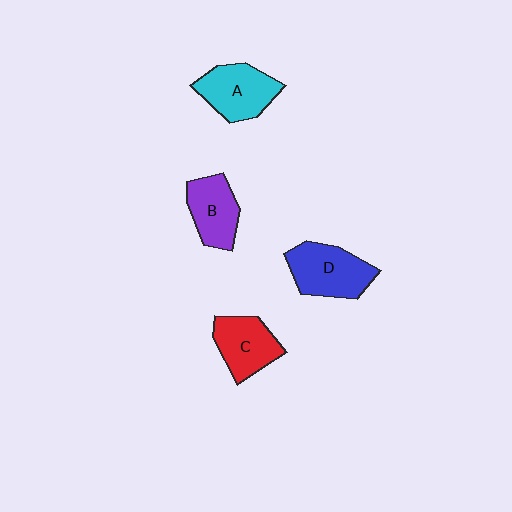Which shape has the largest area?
Shape D (blue).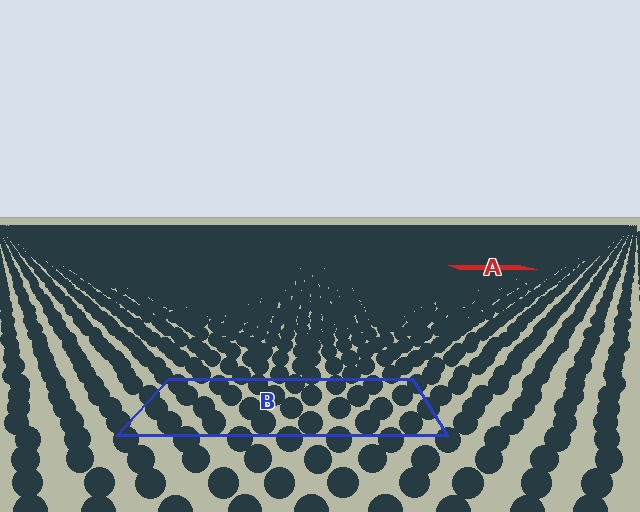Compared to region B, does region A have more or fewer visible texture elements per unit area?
Region A has more texture elements per unit area — they are packed more densely because it is farther away.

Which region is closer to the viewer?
Region B is closer. The texture elements there are larger and more spread out.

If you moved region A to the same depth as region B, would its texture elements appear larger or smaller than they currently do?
They would appear larger. At a closer depth, the same texture elements are projected at a bigger on-screen size.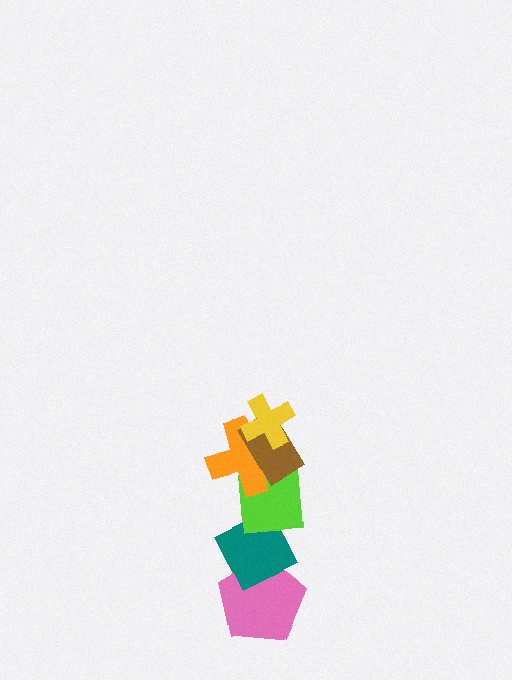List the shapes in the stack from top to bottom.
From top to bottom: the yellow cross, the brown rectangle, the orange cross, the lime square, the teal diamond, the pink pentagon.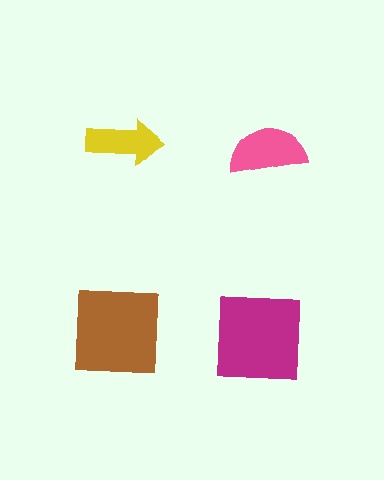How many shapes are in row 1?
2 shapes.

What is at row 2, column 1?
A brown square.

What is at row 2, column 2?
A magenta square.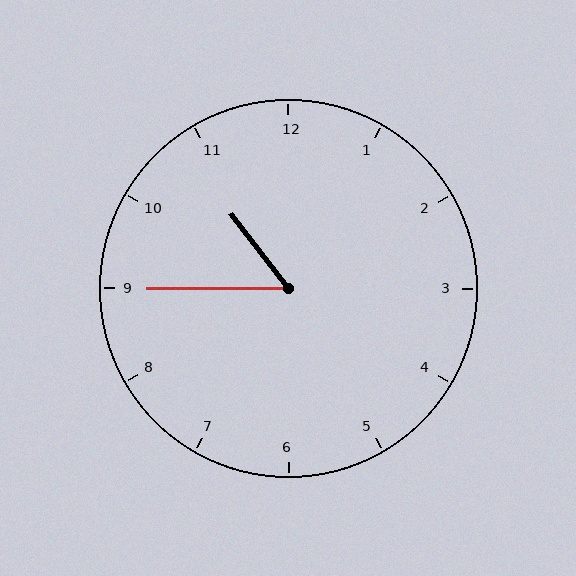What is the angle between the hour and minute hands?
Approximately 52 degrees.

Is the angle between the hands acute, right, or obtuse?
It is acute.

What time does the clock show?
10:45.